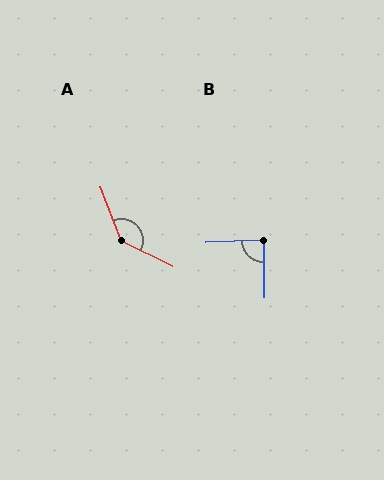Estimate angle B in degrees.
Approximately 88 degrees.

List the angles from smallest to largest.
B (88°), A (137°).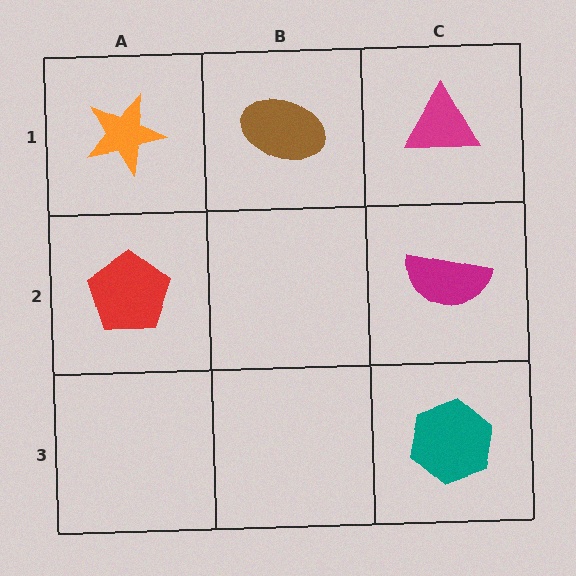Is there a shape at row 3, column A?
No, that cell is empty.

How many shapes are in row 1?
3 shapes.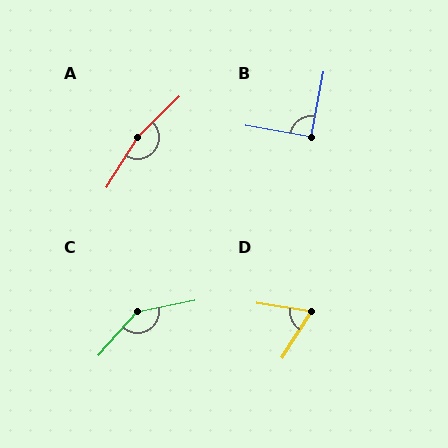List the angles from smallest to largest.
D (67°), B (92°), C (143°), A (166°).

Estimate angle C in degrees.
Approximately 143 degrees.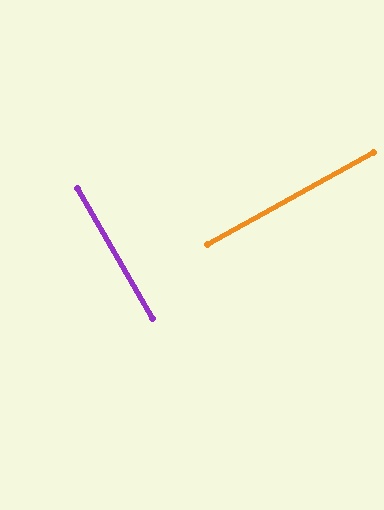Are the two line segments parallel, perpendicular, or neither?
Perpendicular — they meet at approximately 89°.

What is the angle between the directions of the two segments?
Approximately 89 degrees.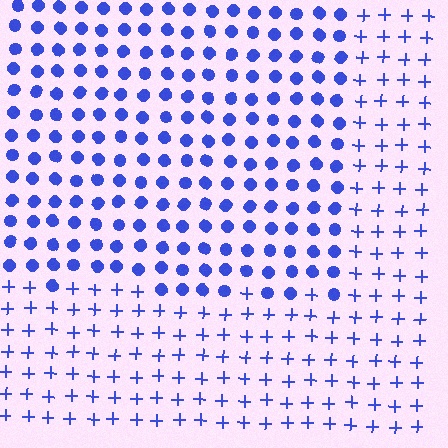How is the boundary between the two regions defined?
The boundary is defined by a change in element shape: circles inside vs. plus signs outside. All elements share the same color and spacing.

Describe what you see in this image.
The image is filled with small blue elements arranged in a uniform grid. A rectangle-shaped region contains circles, while the surrounding area contains plus signs. The boundary is defined purely by the change in element shape.